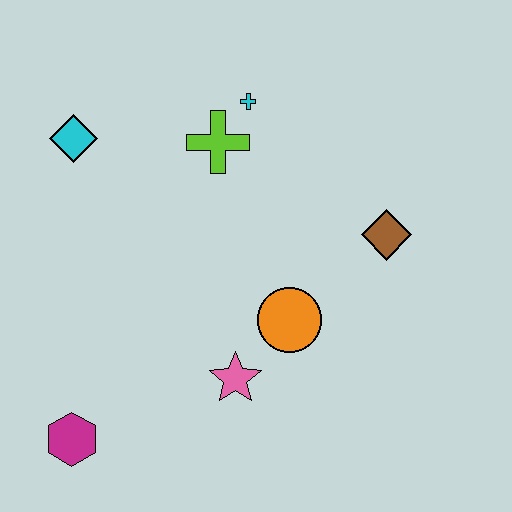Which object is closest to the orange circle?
The pink star is closest to the orange circle.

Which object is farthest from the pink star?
The cyan diamond is farthest from the pink star.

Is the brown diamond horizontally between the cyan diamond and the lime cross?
No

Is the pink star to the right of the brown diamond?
No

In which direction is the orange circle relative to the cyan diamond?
The orange circle is to the right of the cyan diamond.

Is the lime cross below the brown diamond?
No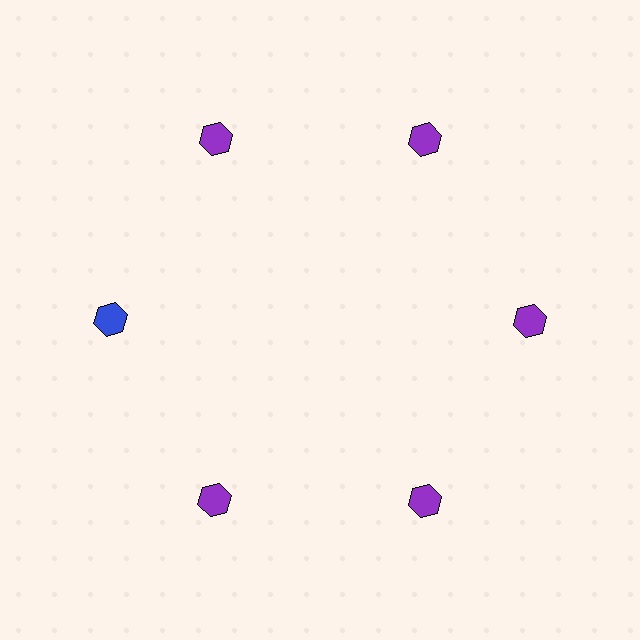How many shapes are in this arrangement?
There are 6 shapes arranged in a ring pattern.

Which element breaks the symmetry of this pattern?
The blue hexagon at roughly the 9 o'clock position breaks the symmetry. All other shapes are purple hexagons.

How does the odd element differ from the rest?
It has a different color: blue instead of purple.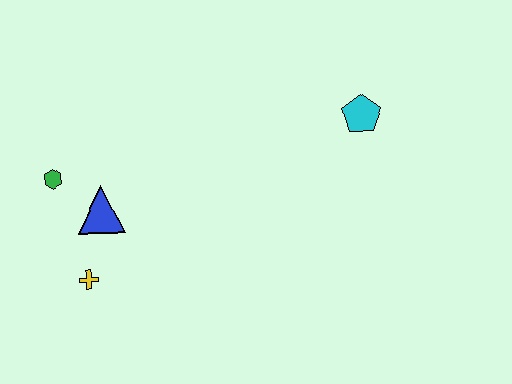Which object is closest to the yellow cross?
The blue triangle is closest to the yellow cross.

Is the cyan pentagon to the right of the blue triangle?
Yes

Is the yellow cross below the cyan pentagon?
Yes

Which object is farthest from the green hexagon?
The cyan pentagon is farthest from the green hexagon.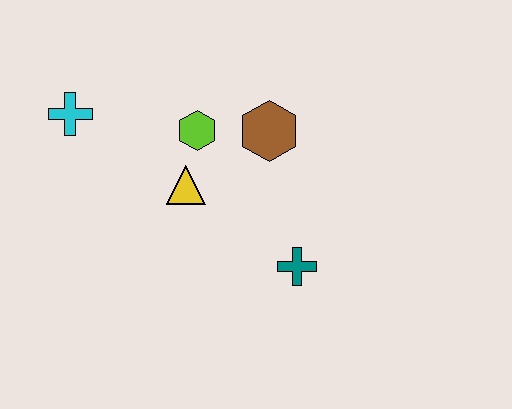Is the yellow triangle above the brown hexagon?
No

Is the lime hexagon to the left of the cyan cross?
No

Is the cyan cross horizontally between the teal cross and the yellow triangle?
No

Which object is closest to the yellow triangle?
The lime hexagon is closest to the yellow triangle.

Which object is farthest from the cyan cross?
The teal cross is farthest from the cyan cross.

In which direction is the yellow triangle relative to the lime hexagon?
The yellow triangle is below the lime hexagon.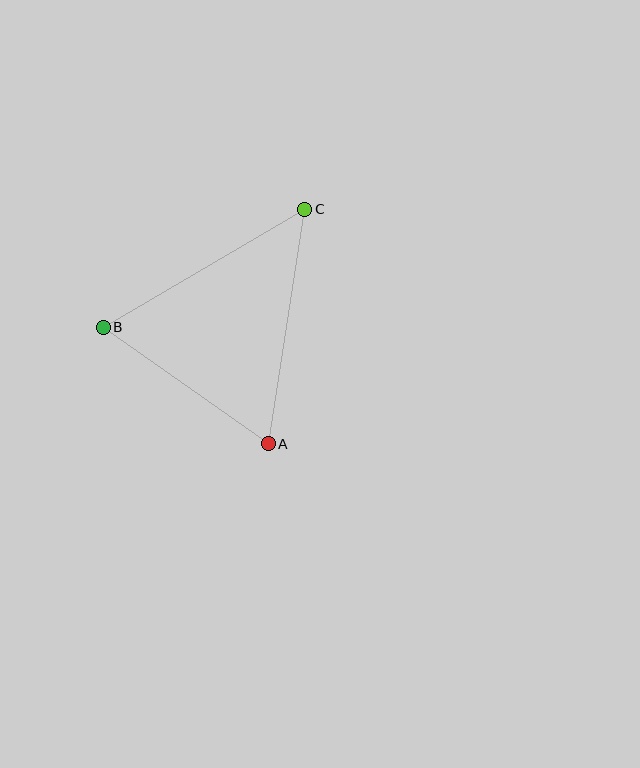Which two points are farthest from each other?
Points A and C are farthest from each other.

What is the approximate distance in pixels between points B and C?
The distance between B and C is approximately 234 pixels.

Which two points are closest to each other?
Points A and B are closest to each other.